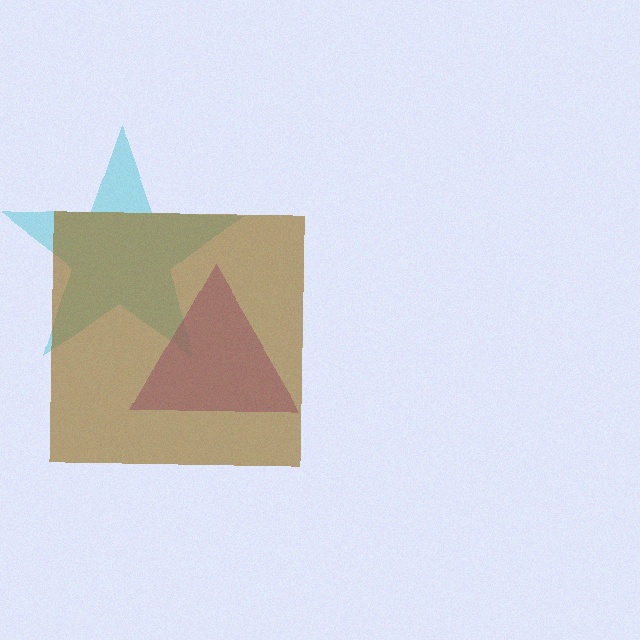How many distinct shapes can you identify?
There are 3 distinct shapes: a cyan star, a purple triangle, a brown square.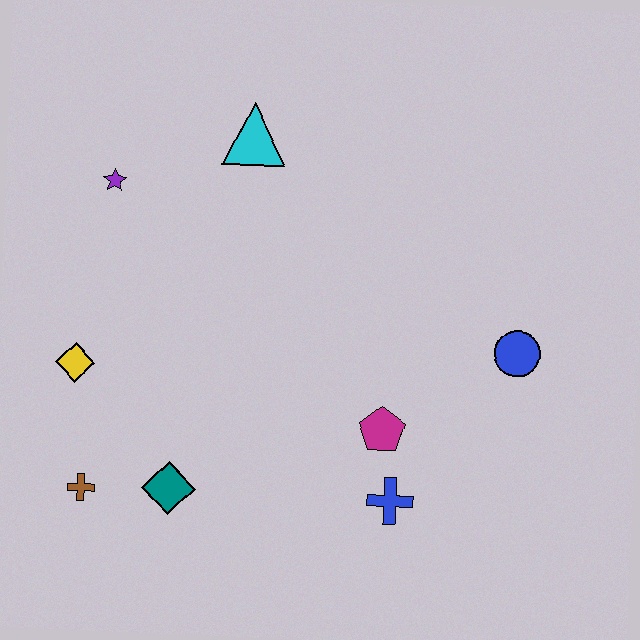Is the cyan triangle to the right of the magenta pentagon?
No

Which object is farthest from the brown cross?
The blue circle is farthest from the brown cross.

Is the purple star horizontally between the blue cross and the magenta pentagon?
No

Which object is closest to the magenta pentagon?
The blue cross is closest to the magenta pentagon.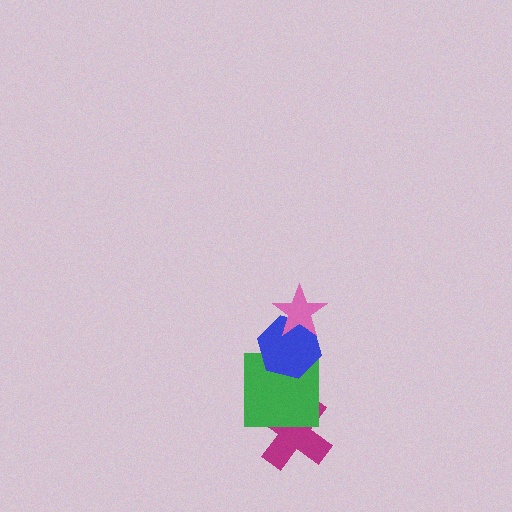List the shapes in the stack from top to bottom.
From top to bottom: the pink star, the blue hexagon, the green square, the magenta cross.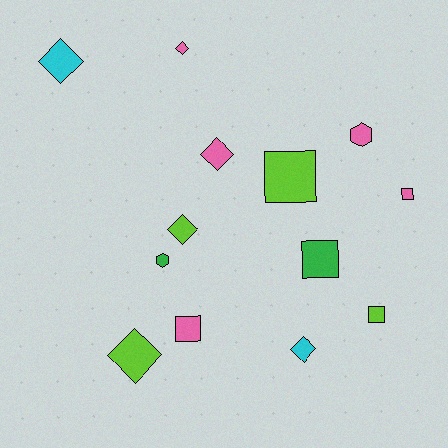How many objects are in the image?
There are 13 objects.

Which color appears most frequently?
Pink, with 5 objects.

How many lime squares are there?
There are 2 lime squares.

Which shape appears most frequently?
Diamond, with 6 objects.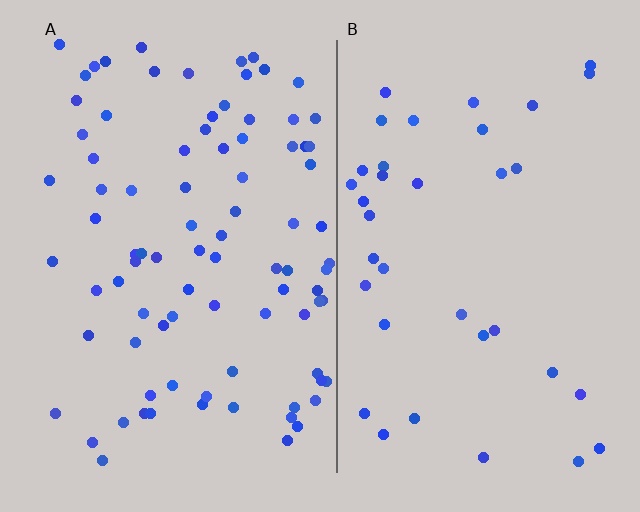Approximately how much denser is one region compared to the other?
Approximately 2.4× — region A over region B.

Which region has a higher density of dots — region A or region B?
A (the left).